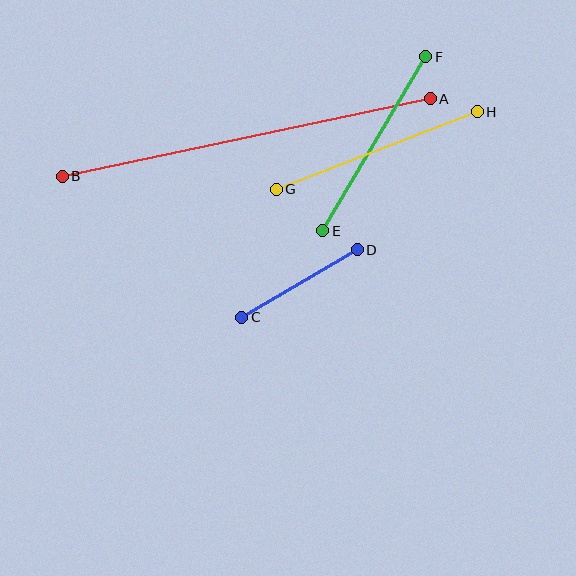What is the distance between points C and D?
The distance is approximately 134 pixels.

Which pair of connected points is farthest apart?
Points A and B are farthest apart.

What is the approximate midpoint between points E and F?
The midpoint is at approximately (374, 144) pixels.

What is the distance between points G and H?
The distance is approximately 215 pixels.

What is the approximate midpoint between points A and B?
The midpoint is at approximately (246, 137) pixels.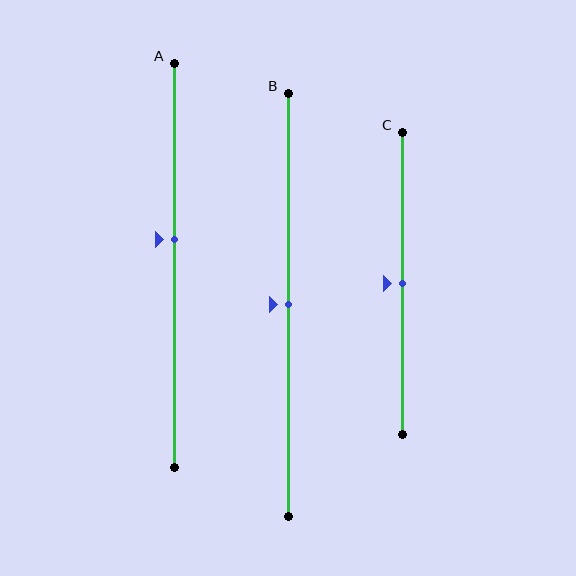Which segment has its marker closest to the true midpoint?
Segment B has its marker closest to the true midpoint.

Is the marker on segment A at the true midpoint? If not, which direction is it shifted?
No, the marker on segment A is shifted upward by about 7% of the segment length.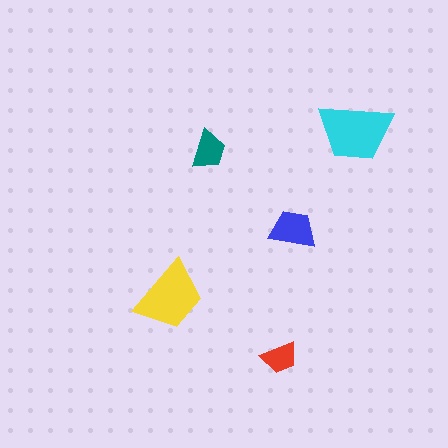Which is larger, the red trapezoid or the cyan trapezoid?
The cyan one.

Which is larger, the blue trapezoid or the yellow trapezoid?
The yellow one.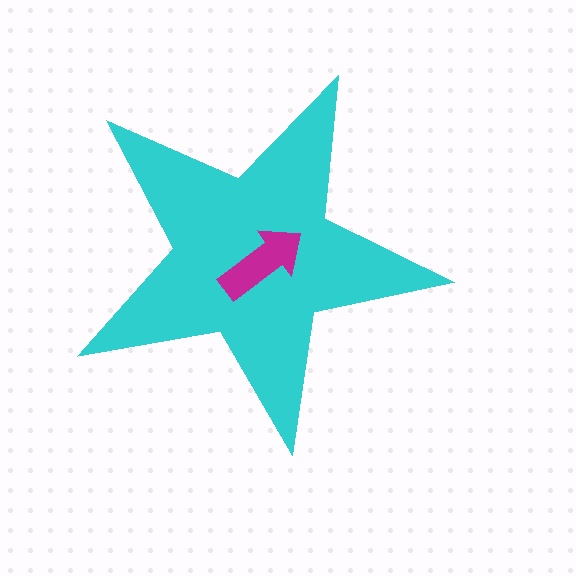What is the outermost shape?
The cyan star.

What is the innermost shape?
The magenta arrow.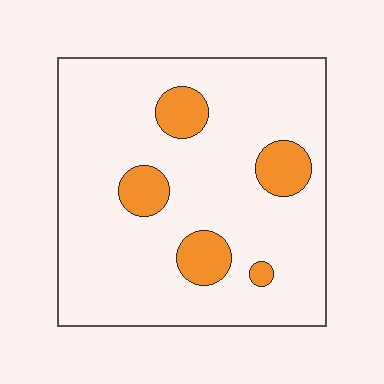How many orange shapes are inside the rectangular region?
5.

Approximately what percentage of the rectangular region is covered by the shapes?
Approximately 15%.